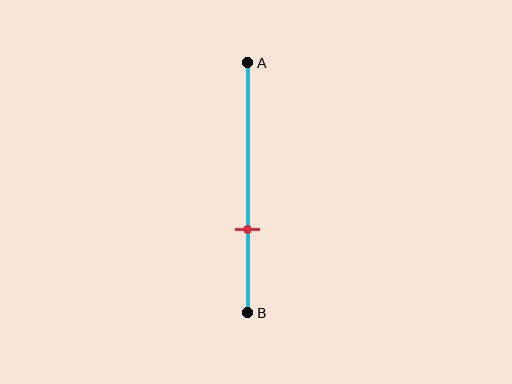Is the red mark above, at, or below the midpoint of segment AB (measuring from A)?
The red mark is below the midpoint of segment AB.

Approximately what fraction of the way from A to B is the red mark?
The red mark is approximately 65% of the way from A to B.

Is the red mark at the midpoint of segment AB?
No, the mark is at about 65% from A, not at the 50% midpoint.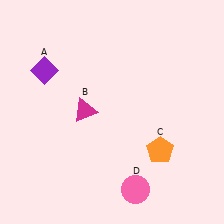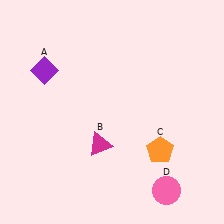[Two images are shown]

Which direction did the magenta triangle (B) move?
The magenta triangle (B) moved down.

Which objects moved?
The objects that moved are: the magenta triangle (B), the pink circle (D).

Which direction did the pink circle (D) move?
The pink circle (D) moved right.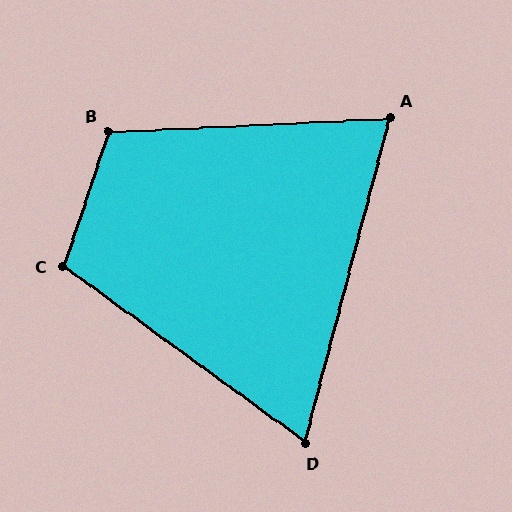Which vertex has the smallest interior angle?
D, at approximately 69 degrees.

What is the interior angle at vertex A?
Approximately 72 degrees (acute).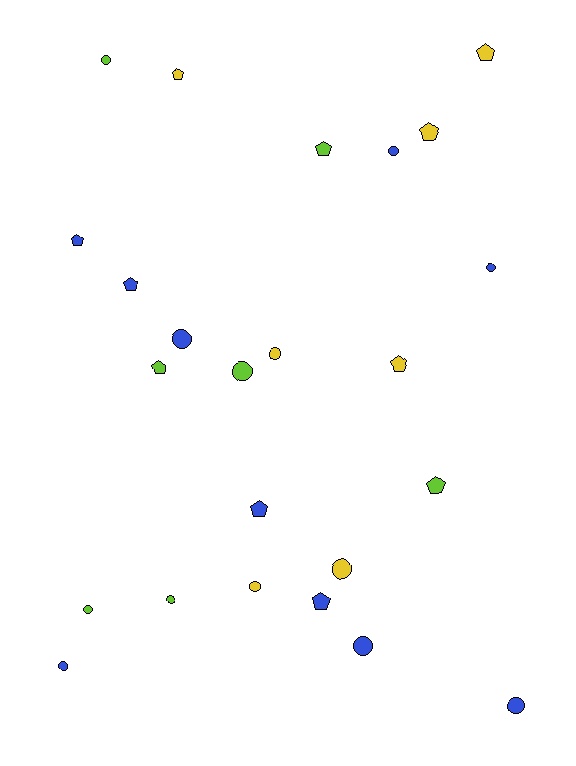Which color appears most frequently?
Blue, with 10 objects.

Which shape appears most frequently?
Circle, with 13 objects.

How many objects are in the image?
There are 24 objects.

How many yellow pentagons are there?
There are 4 yellow pentagons.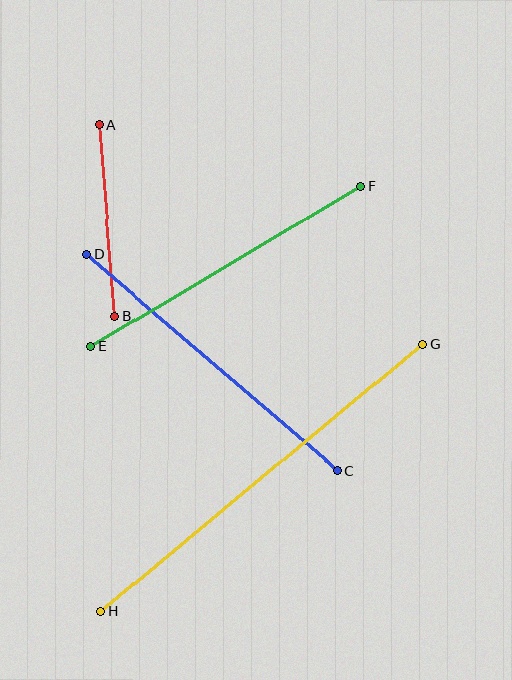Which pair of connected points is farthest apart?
Points G and H are farthest apart.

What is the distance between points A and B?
The distance is approximately 192 pixels.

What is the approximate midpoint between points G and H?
The midpoint is at approximately (262, 478) pixels.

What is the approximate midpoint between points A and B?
The midpoint is at approximately (107, 221) pixels.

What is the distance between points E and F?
The distance is approximately 314 pixels.